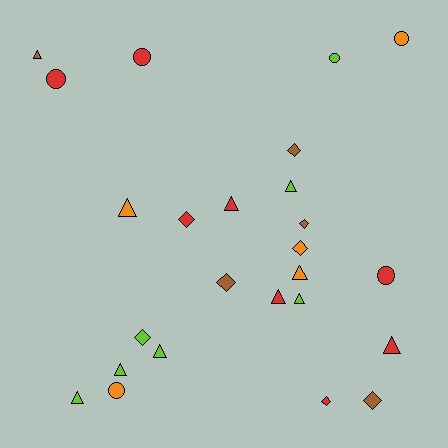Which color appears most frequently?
Red, with 8 objects.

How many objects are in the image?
There are 25 objects.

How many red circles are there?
There are 3 red circles.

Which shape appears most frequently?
Triangle, with 11 objects.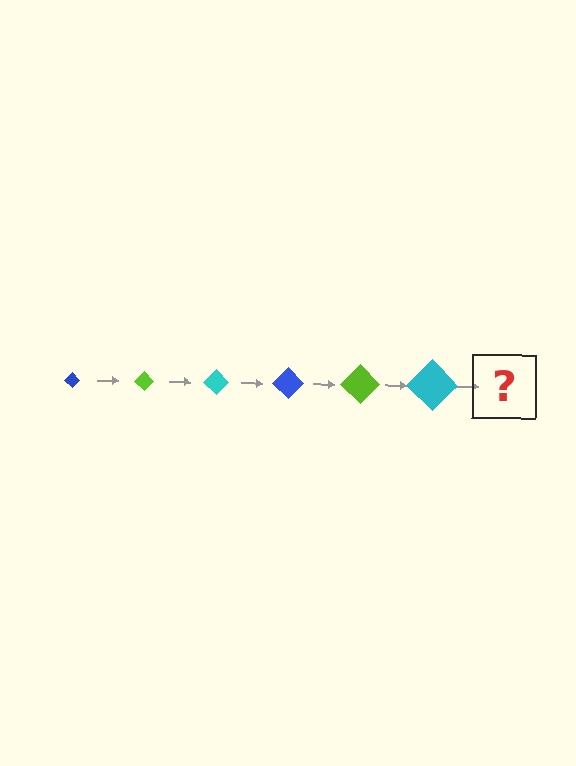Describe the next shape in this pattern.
It should be a blue diamond, larger than the previous one.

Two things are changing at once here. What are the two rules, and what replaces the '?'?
The two rules are that the diamond grows larger each step and the color cycles through blue, lime, and cyan. The '?' should be a blue diamond, larger than the previous one.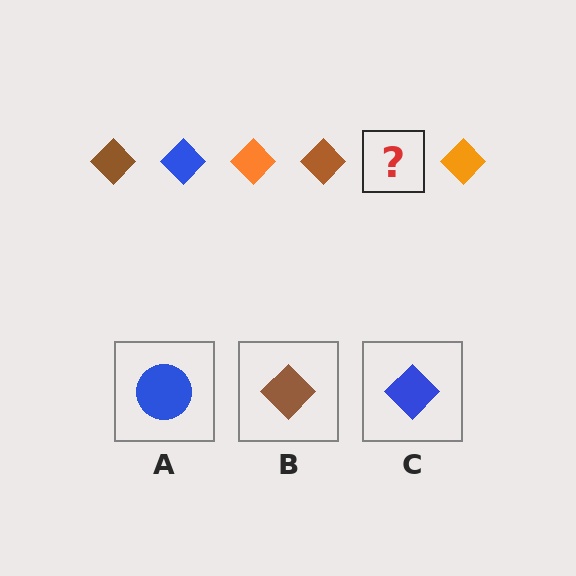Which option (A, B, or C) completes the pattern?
C.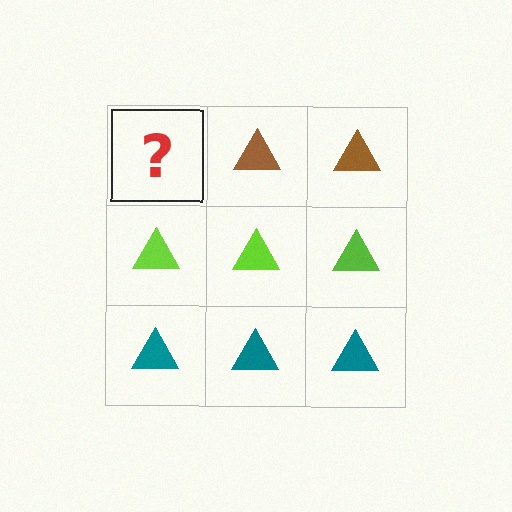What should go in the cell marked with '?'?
The missing cell should contain a brown triangle.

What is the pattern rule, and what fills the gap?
The rule is that each row has a consistent color. The gap should be filled with a brown triangle.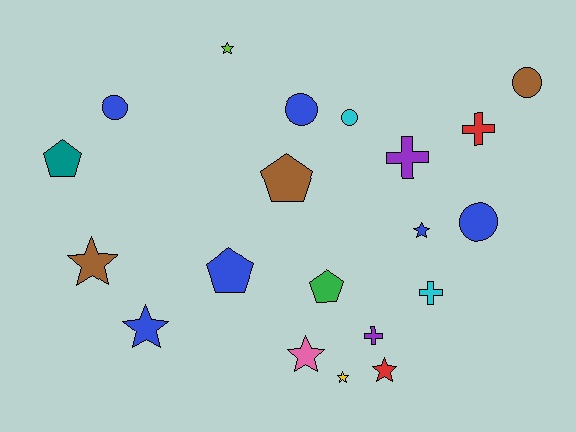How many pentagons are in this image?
There are 4 pentagons.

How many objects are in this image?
There are 20 objects.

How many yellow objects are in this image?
There is 1 yellow object.